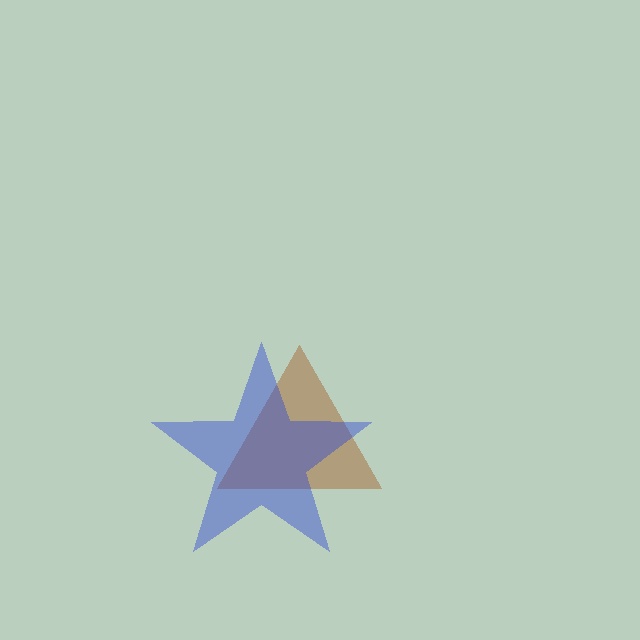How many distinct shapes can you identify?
There are 2 distinct shapes: a brown triangle, a blue star.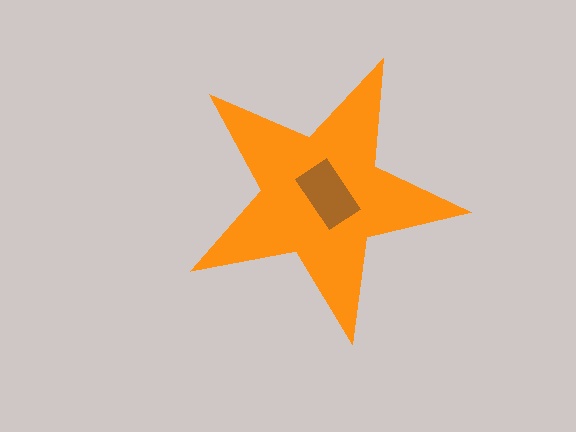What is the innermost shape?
The brown rectangle.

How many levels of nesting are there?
2.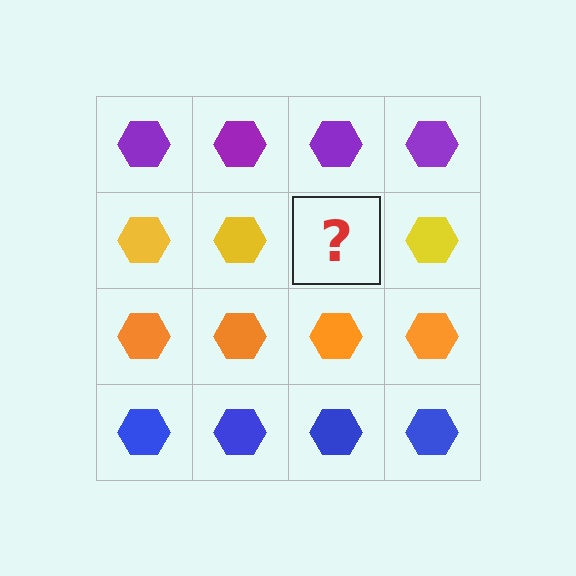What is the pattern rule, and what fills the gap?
The rule is that each row has a consistent color. The gap should be filled with a yellow hexagon.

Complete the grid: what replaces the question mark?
The question mark should be replaced with a yellow hexagon.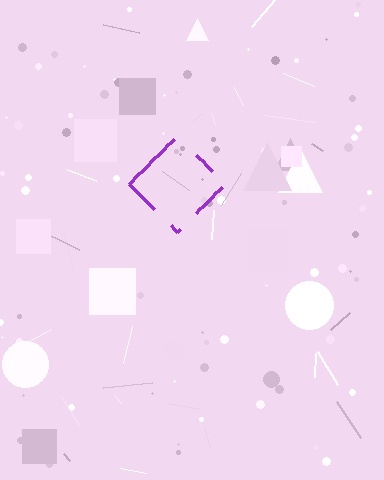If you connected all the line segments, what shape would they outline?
They would outline a diamond.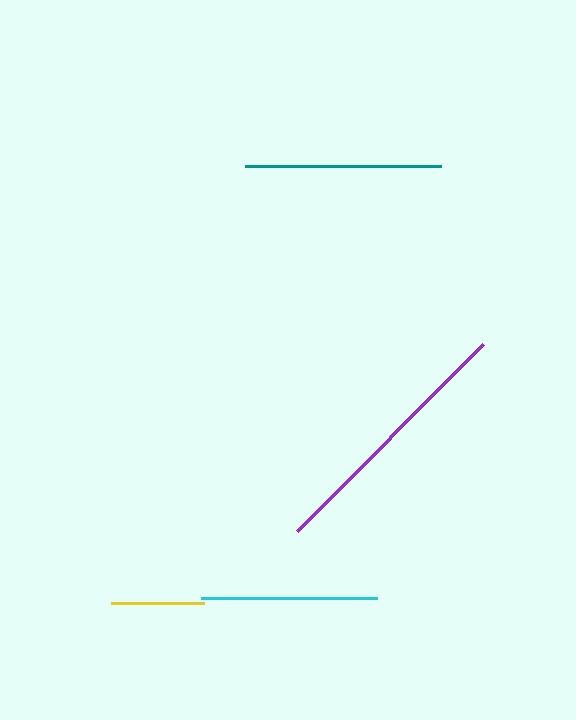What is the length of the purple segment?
The purple segment is approximately 264 pixels long.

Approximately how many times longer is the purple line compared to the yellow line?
The purple line is approximately 2.8 times the length of the yellow line.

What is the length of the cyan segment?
The cyan segment is approximately 175 pixels long.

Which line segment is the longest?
The purple line is the longest at approximately 264 pixels.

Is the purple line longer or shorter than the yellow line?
The purple line is longer than the yellow line.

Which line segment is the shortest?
The yellow line is the shortest at approximately 93 pixels.